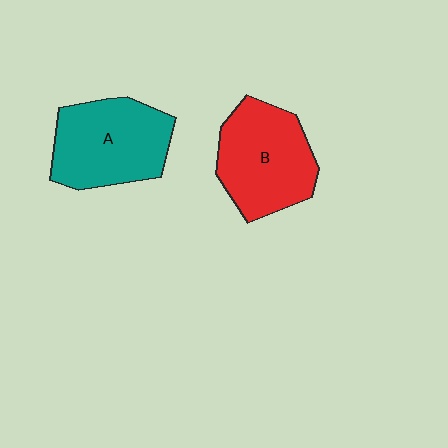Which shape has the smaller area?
Shape B (red).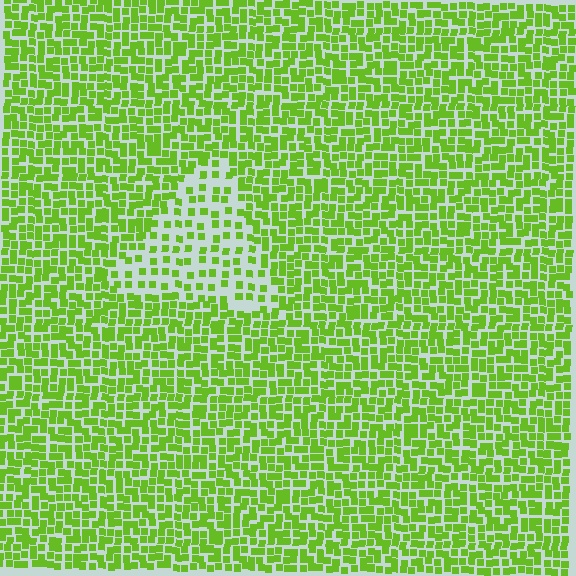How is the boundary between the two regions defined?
The boundary is defined by a change in element density (approximately 2.1x ratio). All elements are the same color, size, and shape.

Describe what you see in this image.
The image contains small lime elements arranged at two different densities. A triangle-shaped region is visible where the elements are less densely packed than the surrounding area.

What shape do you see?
I see a triangle.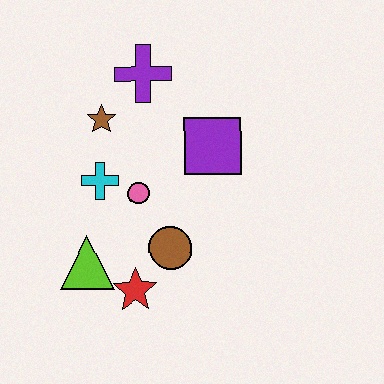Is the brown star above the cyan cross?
Yes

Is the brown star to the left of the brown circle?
Yes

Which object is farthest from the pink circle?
The purple cross is farthest from the pink circle.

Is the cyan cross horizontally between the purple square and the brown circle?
No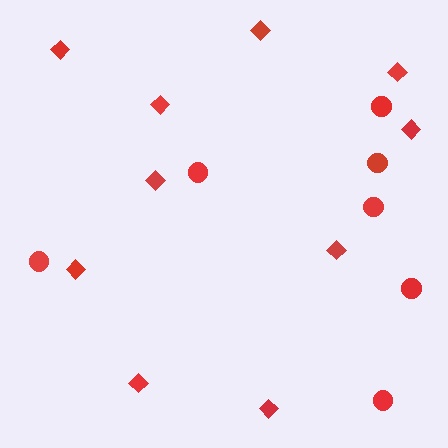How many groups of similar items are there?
There are 2 groups: one group of circles (7) and one group of diamonds (10).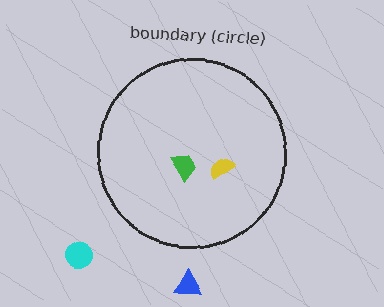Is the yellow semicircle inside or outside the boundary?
Inside.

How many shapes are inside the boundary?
2 inside, 2 outside.